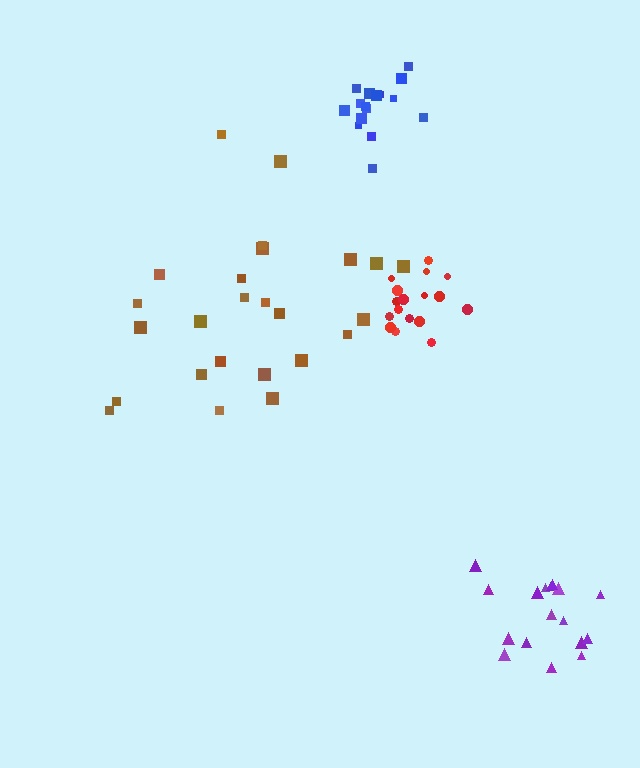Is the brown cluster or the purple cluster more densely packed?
Purple.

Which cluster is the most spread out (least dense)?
Brown.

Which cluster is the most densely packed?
Blue.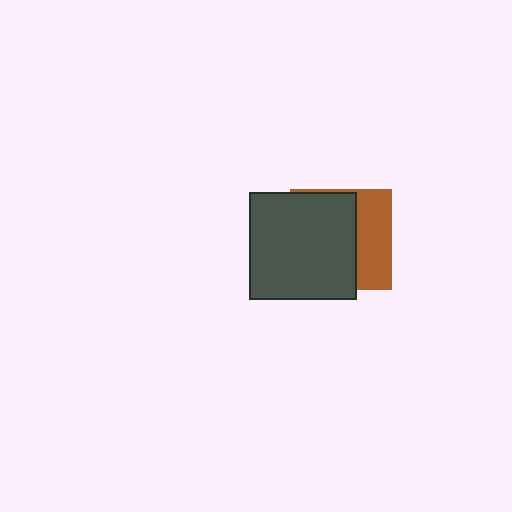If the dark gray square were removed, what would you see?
You would see the complete brown square.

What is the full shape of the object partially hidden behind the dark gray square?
The partially hidden object is a brown square.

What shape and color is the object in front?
The object in front is a dark gray square.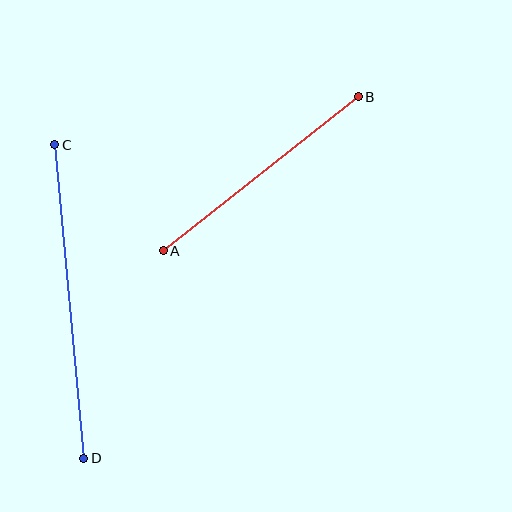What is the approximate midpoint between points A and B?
The midpoint is at approximately (261, 174) pixels.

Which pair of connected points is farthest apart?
Points C and D are farthest apart.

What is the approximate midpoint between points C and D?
The midpoint is at approximately (69, 301) pixels.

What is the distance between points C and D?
The distance is approximately 315 pixels.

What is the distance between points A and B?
The distance is approximately 249 pixels.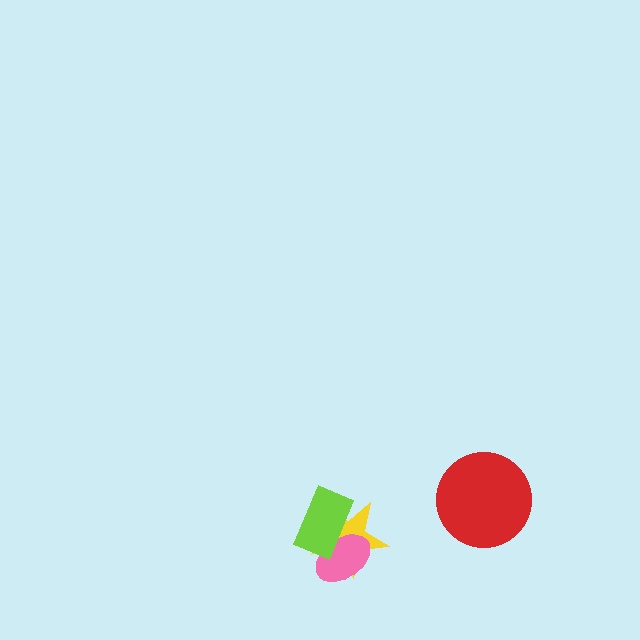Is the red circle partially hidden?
No, no other shape covers it.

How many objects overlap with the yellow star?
2 objects overlap with the yellow star.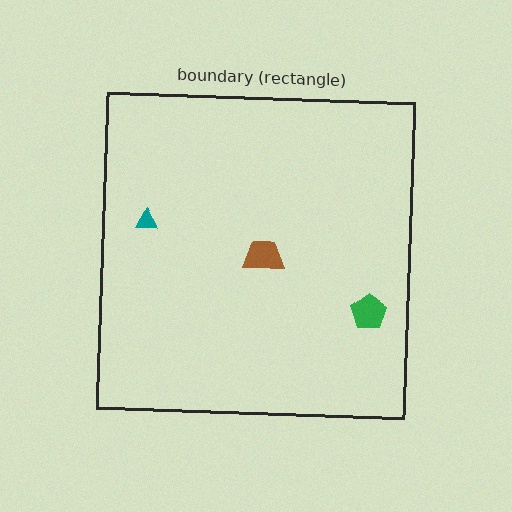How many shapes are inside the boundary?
3 inside, 0 outside.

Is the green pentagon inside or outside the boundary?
Inside.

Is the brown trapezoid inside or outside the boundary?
Inside.